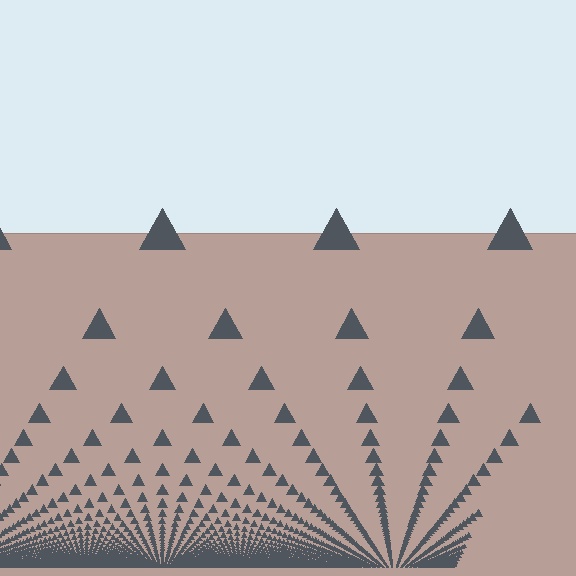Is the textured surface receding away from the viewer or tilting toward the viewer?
The surface appears to tilt toward the viewer. Texture elements get larger and sparser toward the top.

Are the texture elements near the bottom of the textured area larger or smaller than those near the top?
Smaller. The gradient is inverted — elements near the bottom are smaller and denser.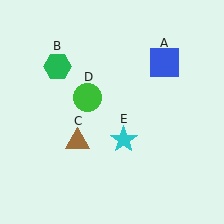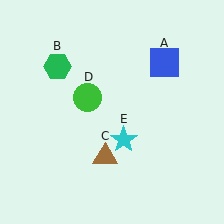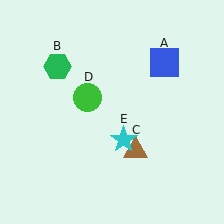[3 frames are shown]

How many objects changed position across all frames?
1 object changed position: brown triangle (object C).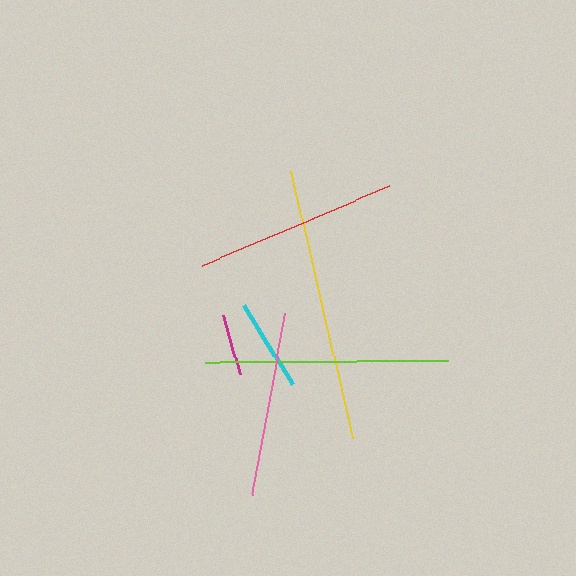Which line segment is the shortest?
The magenta line is the shortest at approximately 61 pixels.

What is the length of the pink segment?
The pink segment is approximately 184 pixels long.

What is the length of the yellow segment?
The yellow segment is approximately 274 pixels long.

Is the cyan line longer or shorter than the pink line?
The pink line is longer than the cyan line.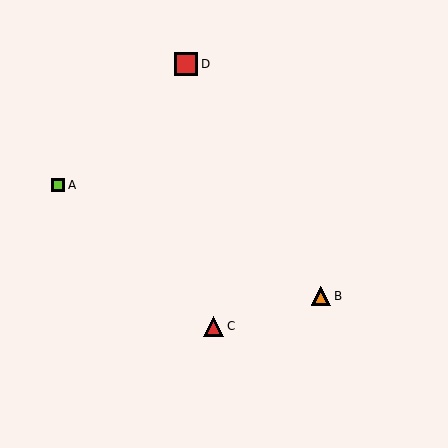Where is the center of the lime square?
The center of the lime square is at (58, 185).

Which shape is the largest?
The red square (labeled D) is the largest.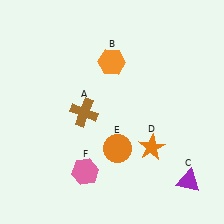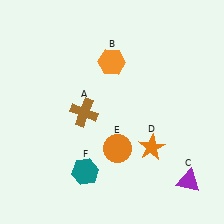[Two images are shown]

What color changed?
The hexagon (F) changed from pink in Image 1 to teal in Image 2.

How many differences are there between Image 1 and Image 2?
There is 1 difference between the two images.